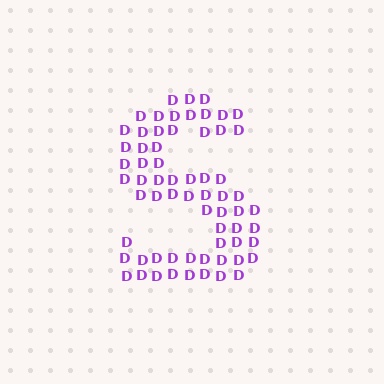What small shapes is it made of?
It is made of small letter D's.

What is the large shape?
The large shape is the letter S.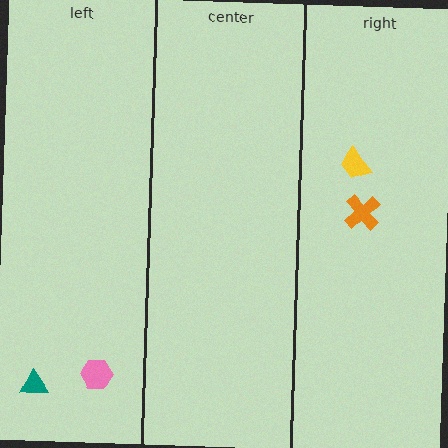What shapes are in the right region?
The yellow trapezoid, the orange cross.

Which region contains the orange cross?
The right region.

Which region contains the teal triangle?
The left region.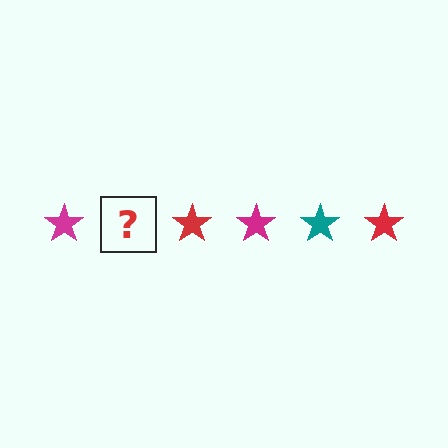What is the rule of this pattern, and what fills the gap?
The rule is that the pattern cycles through magenta, teal, red stars. The gap should be filled with a teal star.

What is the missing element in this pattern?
The missing element is a teal star.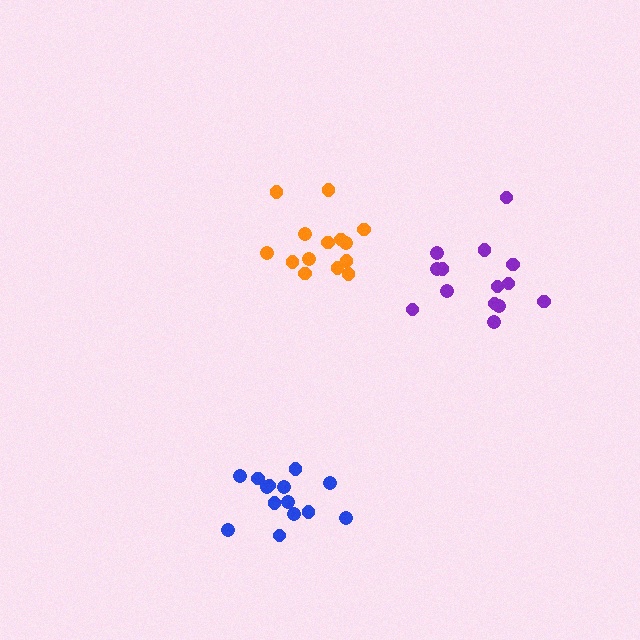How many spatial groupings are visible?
There are 3 spatial groupings.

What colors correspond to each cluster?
The clusters are colored: orange, blue, purple.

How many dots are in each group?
Group 1: 14 dots, Group 2: 14 dots, Group 3: 14 dots (42 total).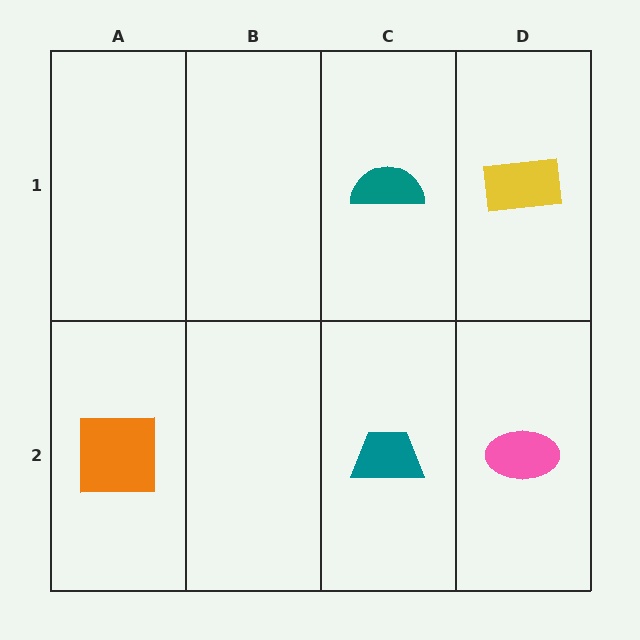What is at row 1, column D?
A yellow rectangle.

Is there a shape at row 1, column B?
No, that cell is empty.